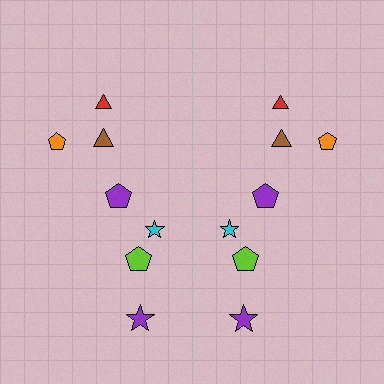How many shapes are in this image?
There are 14 shapes in this image.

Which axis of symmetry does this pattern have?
The pattern has a vertical axis of symmetry running through the center of the image.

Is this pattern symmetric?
Yes, this pattern has bilateral (reflection) symmetry.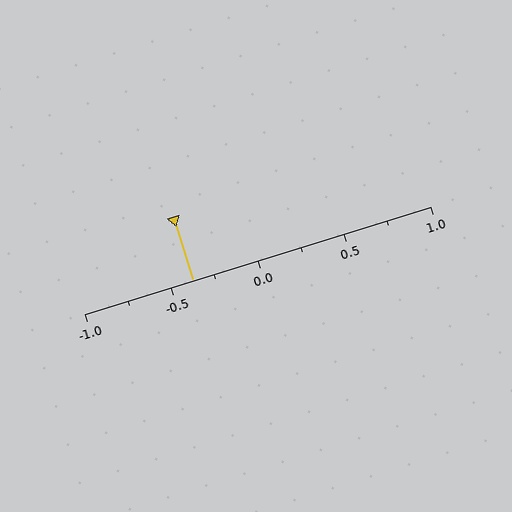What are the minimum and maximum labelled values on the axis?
The axis runs from -1.0 to 1.0.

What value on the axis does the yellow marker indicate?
The marker indicates approximately -0.38.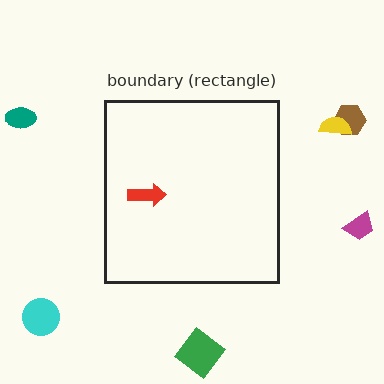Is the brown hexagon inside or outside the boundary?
Outside.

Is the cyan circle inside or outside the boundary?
Outside.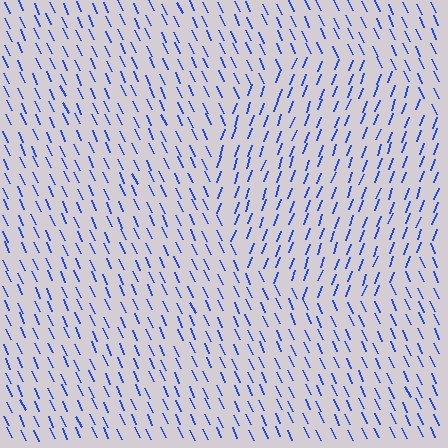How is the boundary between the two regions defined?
The boundary is defined purely by a change in line orientation (approximately 45 degrees difference). All lines are the same color and thickness.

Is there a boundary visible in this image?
Yes, there is a texture boundary formed by a change in line orientation.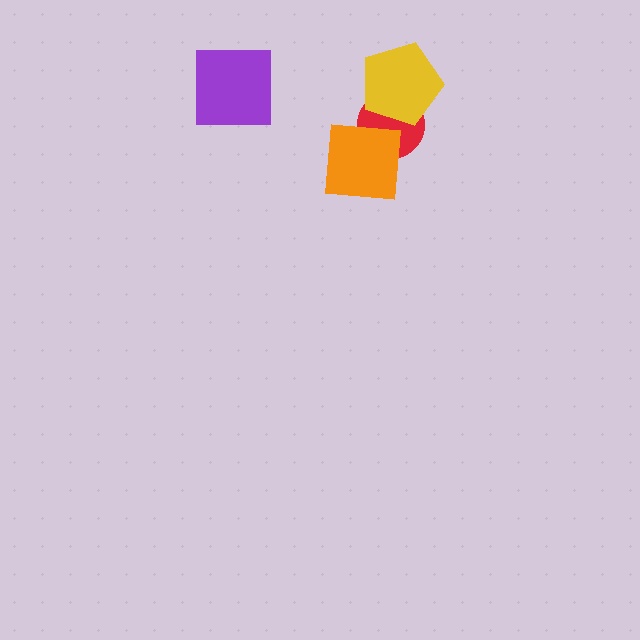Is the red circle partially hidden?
Yes, it is partially covered by another shape.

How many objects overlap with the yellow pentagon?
1 object overlaps with the yellow pentagon.